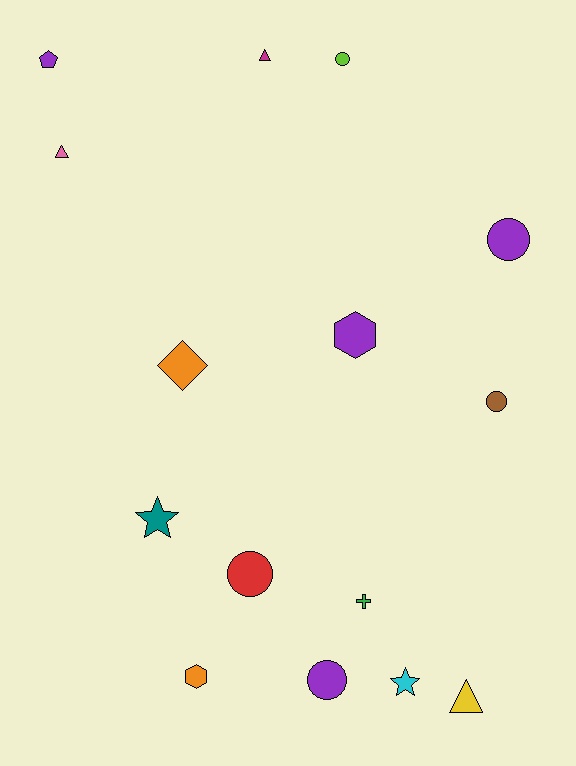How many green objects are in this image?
There is 1 green object.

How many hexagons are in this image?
There are 2 hexagons.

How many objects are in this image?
There are 15 objects.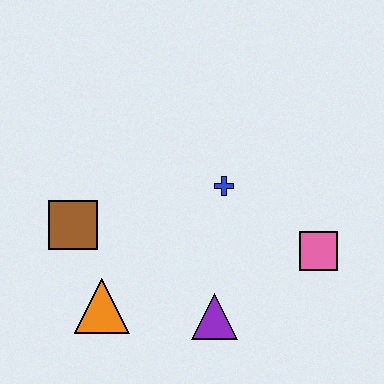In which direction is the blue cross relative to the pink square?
The blue cross is to the left of the pink square.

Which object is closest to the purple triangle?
The orange triangle is closest to the purple triangle.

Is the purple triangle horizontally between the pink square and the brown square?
Yes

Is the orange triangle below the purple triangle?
No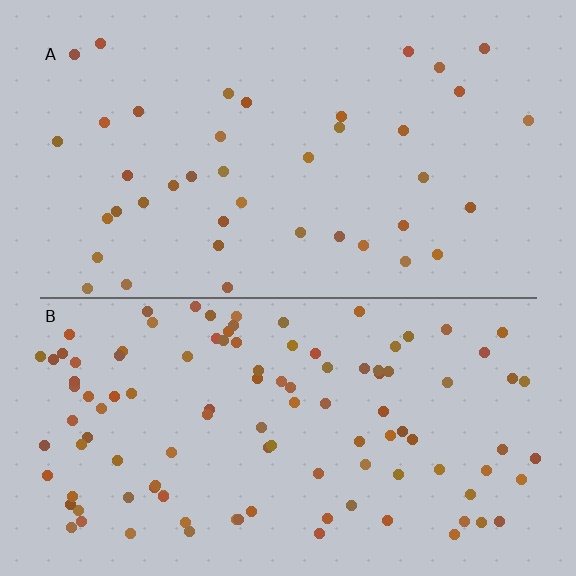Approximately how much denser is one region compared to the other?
Approximately 2.7× — region B over region A.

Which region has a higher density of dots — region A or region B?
B (the bottom).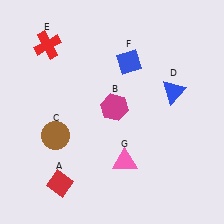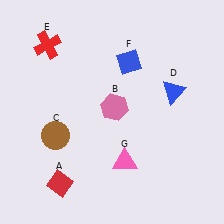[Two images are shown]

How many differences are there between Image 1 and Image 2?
There is 1 difference between the two images.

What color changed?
The hexagon (B) changed from magenta in Image 1 to pink in Image 2.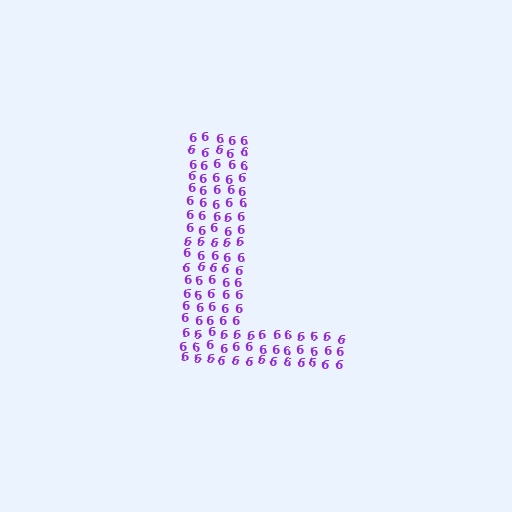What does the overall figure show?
The overall figure shows the letter L.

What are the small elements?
The small elements are digit 6's.